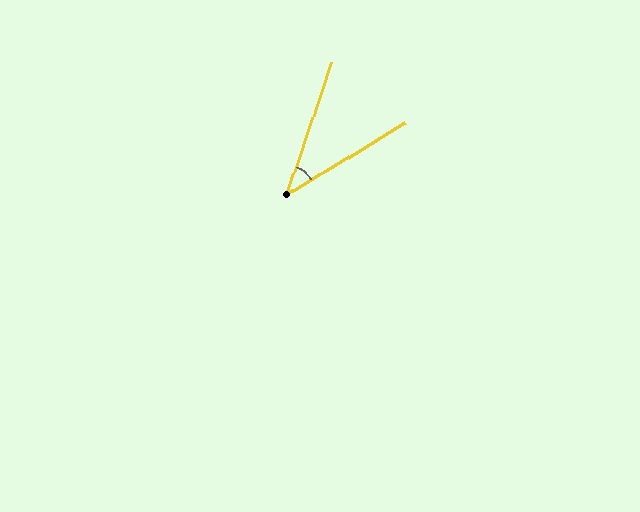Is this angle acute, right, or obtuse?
It is acute.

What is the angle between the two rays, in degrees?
Approximately 40 degrees.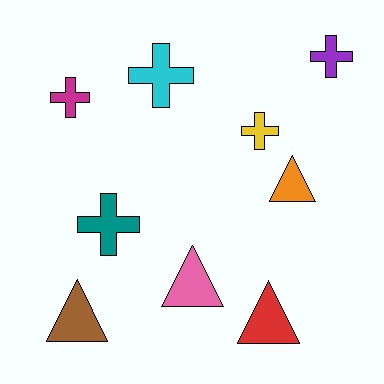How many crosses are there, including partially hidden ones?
There are 5 crosses.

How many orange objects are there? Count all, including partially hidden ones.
There is 1 orange object.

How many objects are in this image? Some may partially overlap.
There are 9 objects.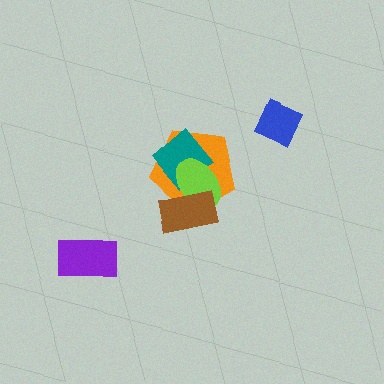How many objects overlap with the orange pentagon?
3 objects overlap with the orange pentagon.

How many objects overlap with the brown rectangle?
2 objects overlap with the brown rectangle.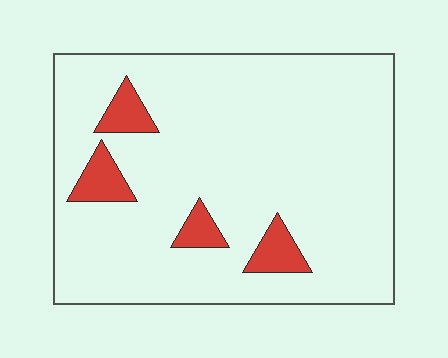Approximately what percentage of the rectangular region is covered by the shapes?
Approximately 10%.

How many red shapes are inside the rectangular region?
4.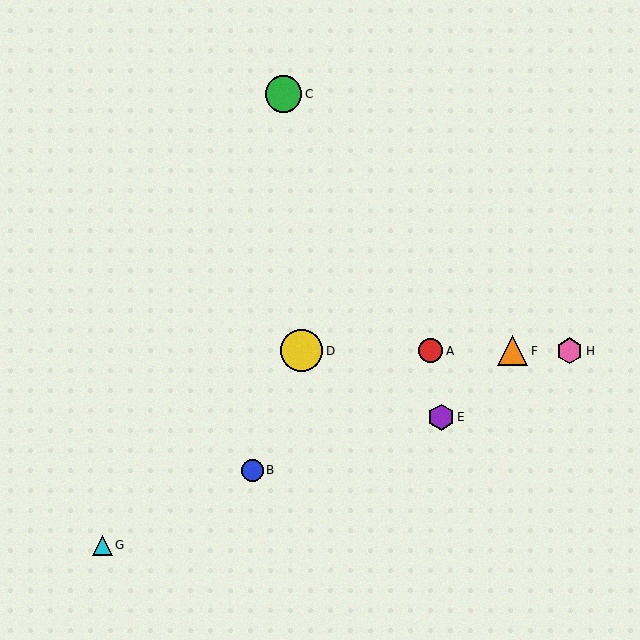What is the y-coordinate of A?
Object A is at y≈351.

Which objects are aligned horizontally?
Objects A, D, F, H are aligned horizontally.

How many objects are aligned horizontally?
4 objects (A, D, F, H) are aligned horizontally.